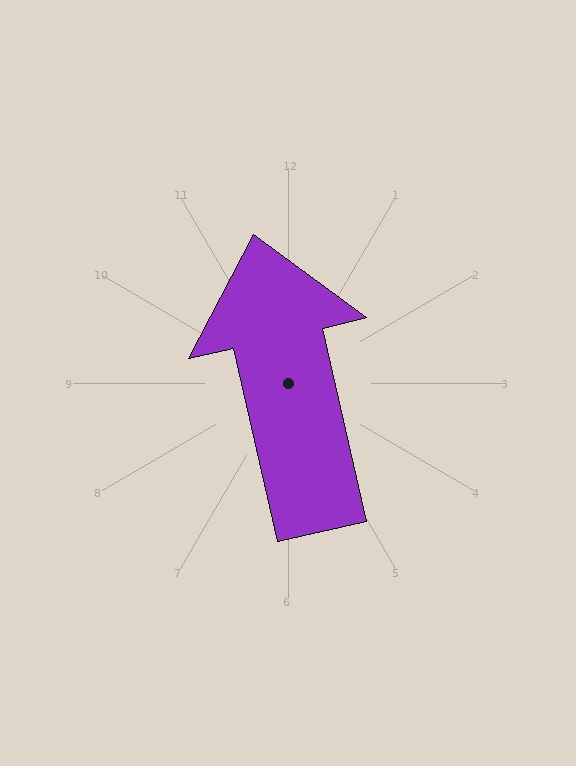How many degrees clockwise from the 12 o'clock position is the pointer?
Approximately 347 degrees.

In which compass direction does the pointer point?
North.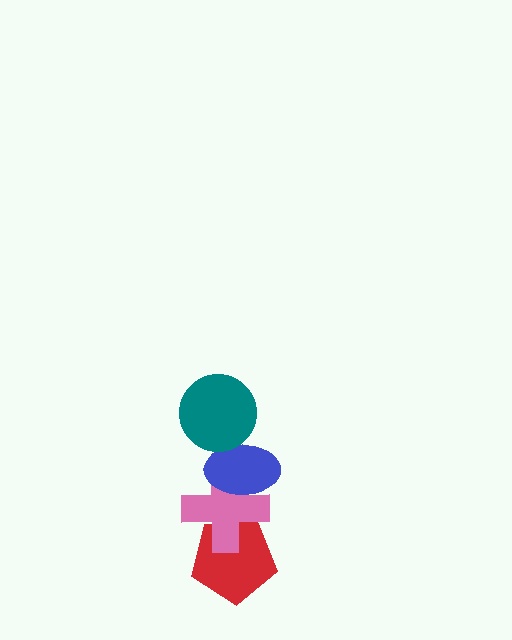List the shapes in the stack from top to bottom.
From top to bottom: the teal circle, the blue ellipse, the pink cross, the red pentagon.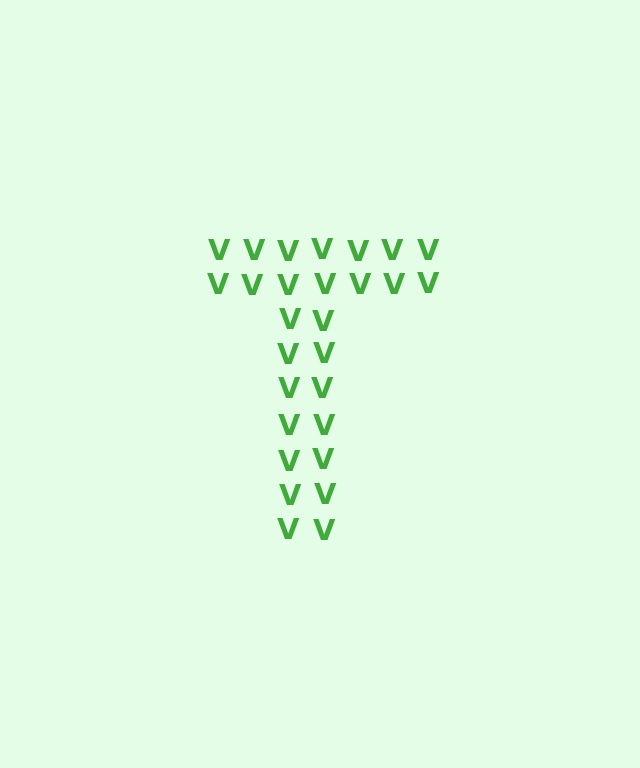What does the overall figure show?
The overall figure shows the letter T.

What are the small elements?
The small elements are letter V's.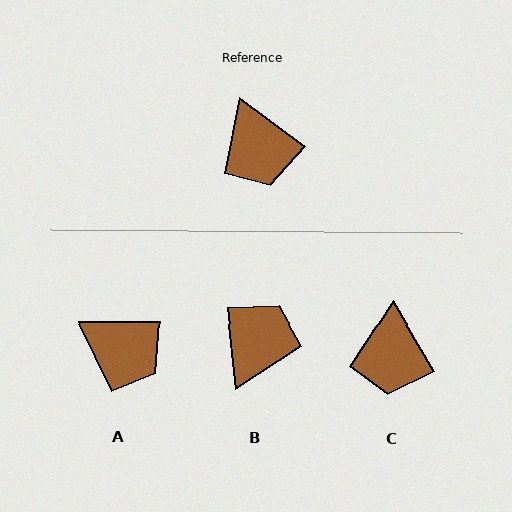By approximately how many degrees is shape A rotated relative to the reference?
Approximately 37 degrees counter-clockwise.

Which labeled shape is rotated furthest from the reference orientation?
B, about 134 degrees away.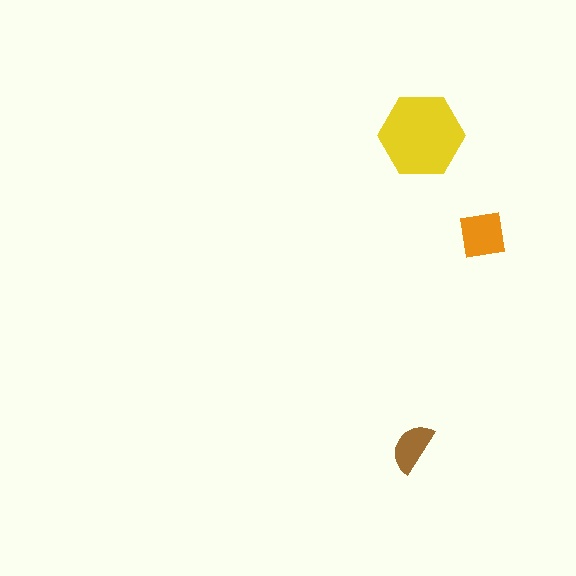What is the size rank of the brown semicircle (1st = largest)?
3rd.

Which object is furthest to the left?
The brown semicircle is leftmost.